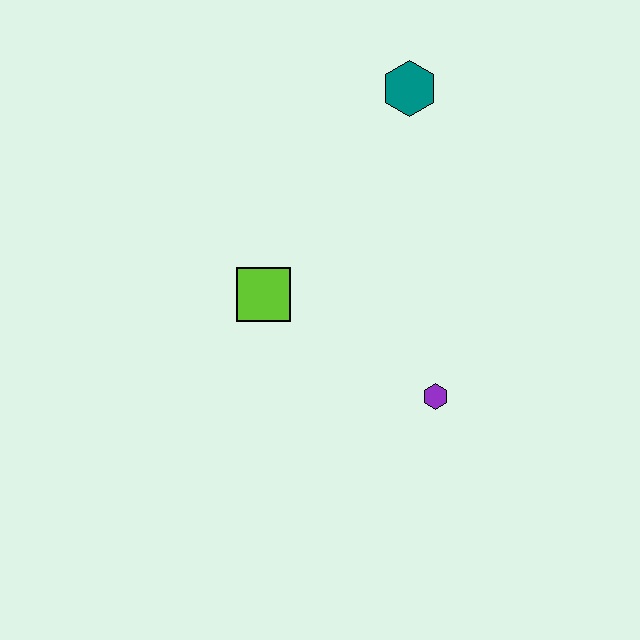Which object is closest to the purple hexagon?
The lime square is closest to the purple hexagon.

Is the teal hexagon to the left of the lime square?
No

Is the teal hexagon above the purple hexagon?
Yes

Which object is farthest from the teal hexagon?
The purple hexagon is farthest from the teal hexagon.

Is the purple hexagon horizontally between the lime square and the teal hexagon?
No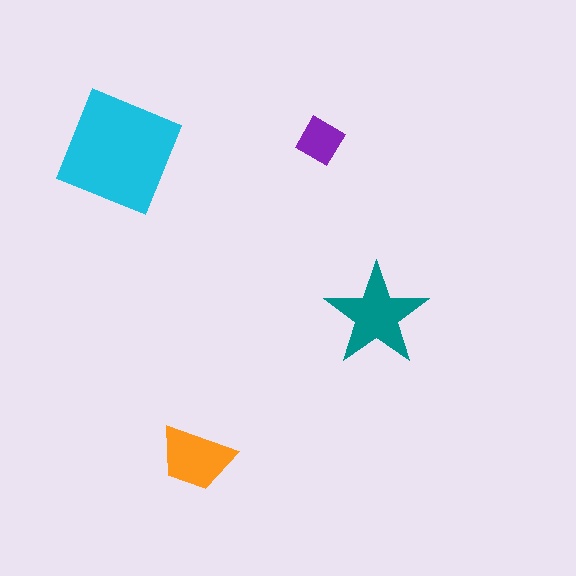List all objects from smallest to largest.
The purple diamond, the orange trapezoid, the teal star, the cyan square.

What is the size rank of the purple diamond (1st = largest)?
4th.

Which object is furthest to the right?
The teal star is rightmost.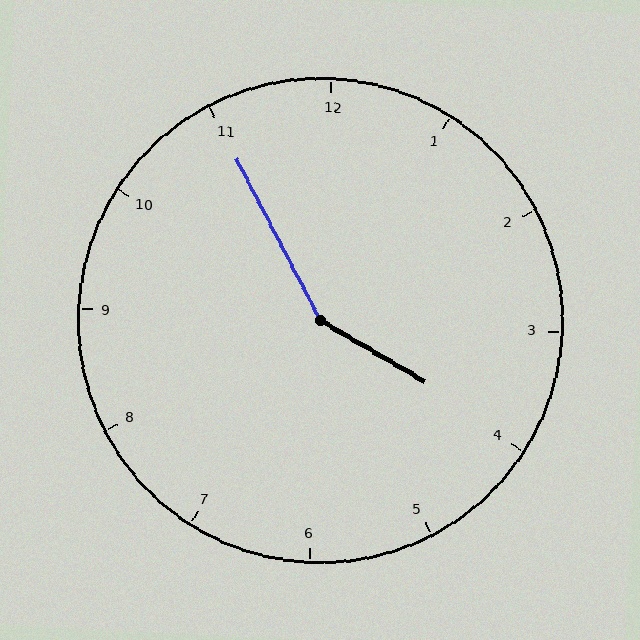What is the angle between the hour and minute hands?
Approximately 148 degrees.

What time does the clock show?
3:55.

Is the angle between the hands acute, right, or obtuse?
It is obtuse.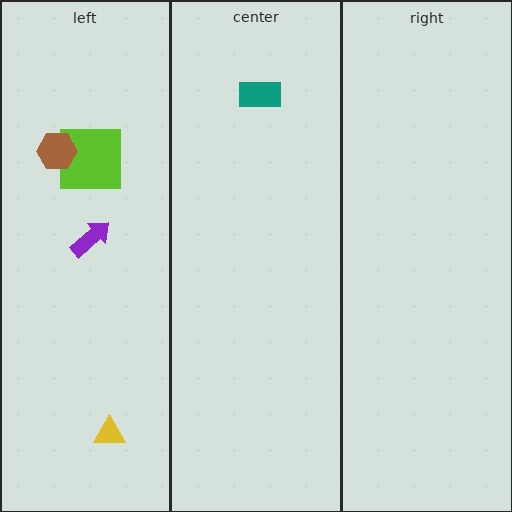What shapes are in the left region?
The lime square, the yellow triangle, the purple arrow, the brown hexagon.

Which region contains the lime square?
The left region.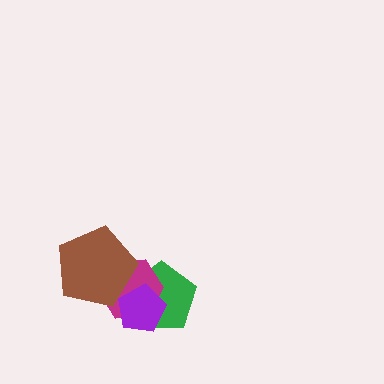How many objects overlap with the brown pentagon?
1 object overlaps with the brown pentagon.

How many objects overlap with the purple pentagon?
2 objects overlap with the purple pentagon.